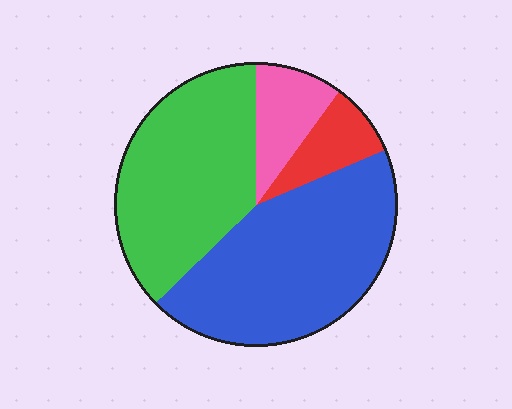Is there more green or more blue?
Blue.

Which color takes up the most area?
Blue, at roughly 45%.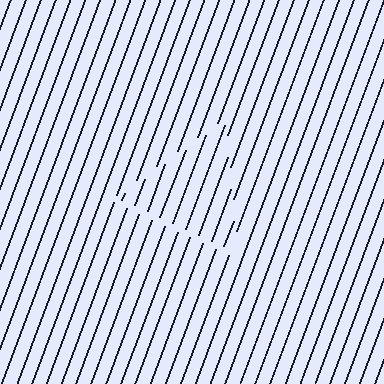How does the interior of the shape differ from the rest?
The interior of the shape contains the same grating, shifted by half a period — the contour is defined by the phase discontinuity where line-ends from the inner and outer gratings abut.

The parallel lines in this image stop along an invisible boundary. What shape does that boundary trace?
An illusory triangle. The interior of the shape contains the same grating, shifted by half a period — the contour is defined by the phase discontinuity where line-ends from the inner and outer gratings abut.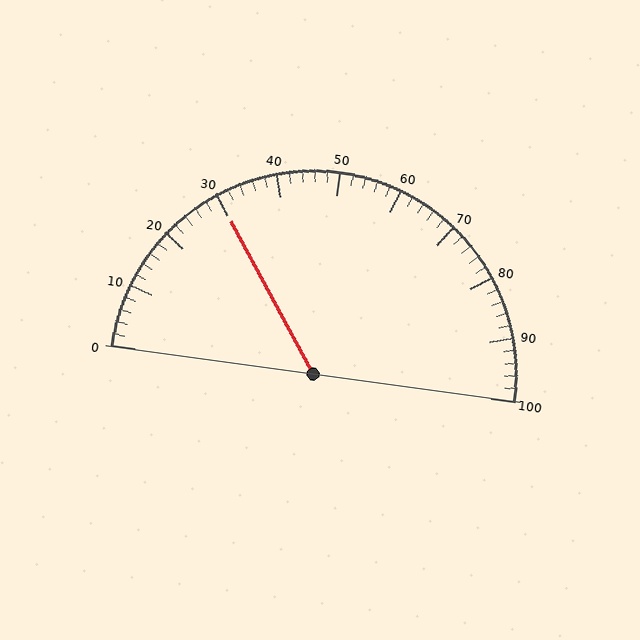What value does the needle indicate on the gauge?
The needle indicates approximately 30.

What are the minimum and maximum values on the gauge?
The gauge ranges from 0 to 100.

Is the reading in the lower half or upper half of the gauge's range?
The reading is in the lower half of the range (0 to 100).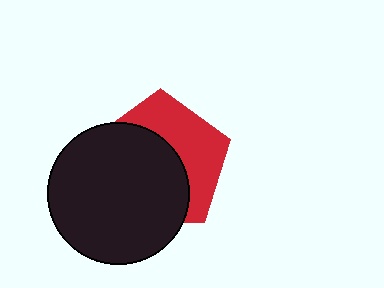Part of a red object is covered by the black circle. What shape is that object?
It is a pentagon.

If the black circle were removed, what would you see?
You would see the complete red pentagon.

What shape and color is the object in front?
The object in front is a black circle.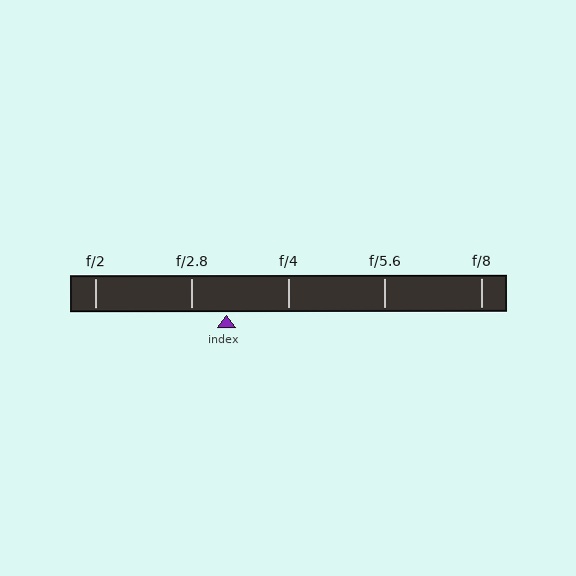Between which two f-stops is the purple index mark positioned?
The index mark is between f/2.8 and f/4.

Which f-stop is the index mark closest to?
The index mark is closest to f/2.8.